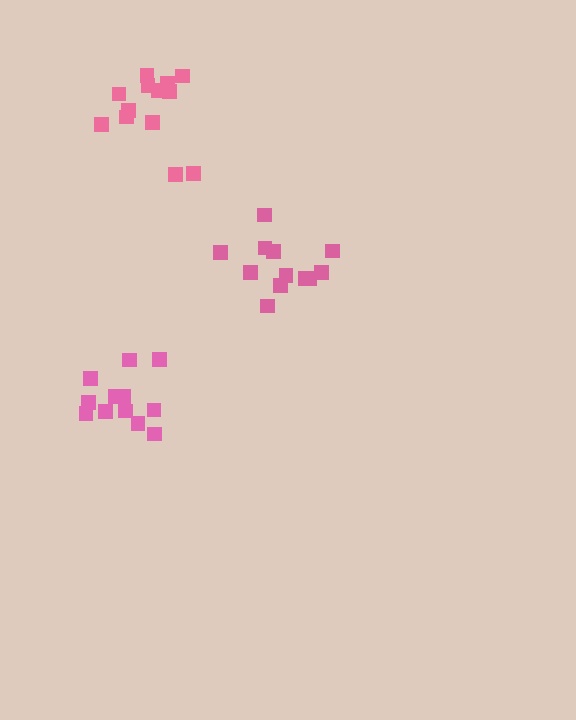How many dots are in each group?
Group 1: 13 dots, Group 2: 12 dots, Group 3: 12 dots (37 total).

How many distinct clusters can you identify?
There are 3 distinct clusters.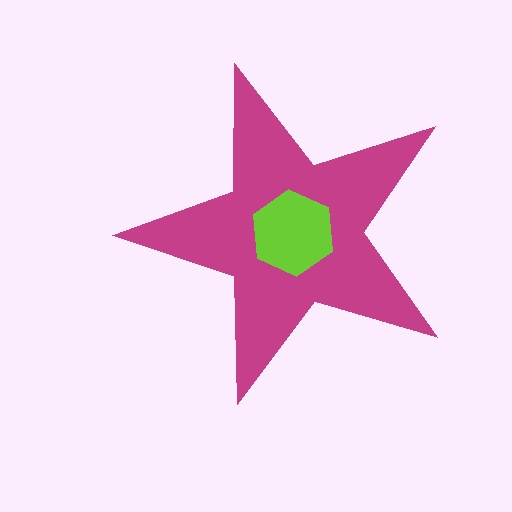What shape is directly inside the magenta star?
The lime hexagon.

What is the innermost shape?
The lime hexagon.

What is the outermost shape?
The magenta star.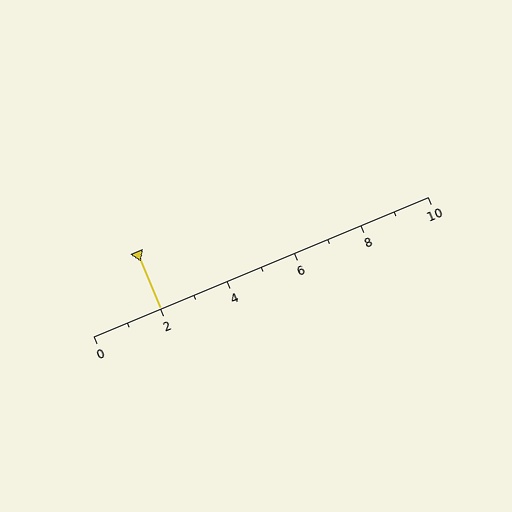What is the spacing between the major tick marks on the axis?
The major ticks are spaced 2 apart.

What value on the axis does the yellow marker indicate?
The marker indicates approximately 2.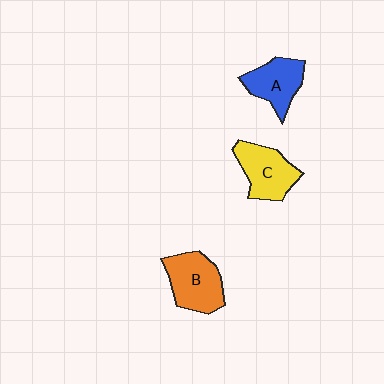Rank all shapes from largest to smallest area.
From largest to smallest: B (orange), C (yellow), A (blue).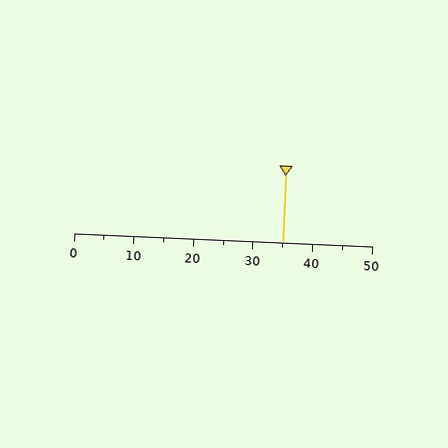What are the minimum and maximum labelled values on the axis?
The axis runs from 0 to 50.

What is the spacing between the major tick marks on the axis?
The major ticks are spaced 10 apart.